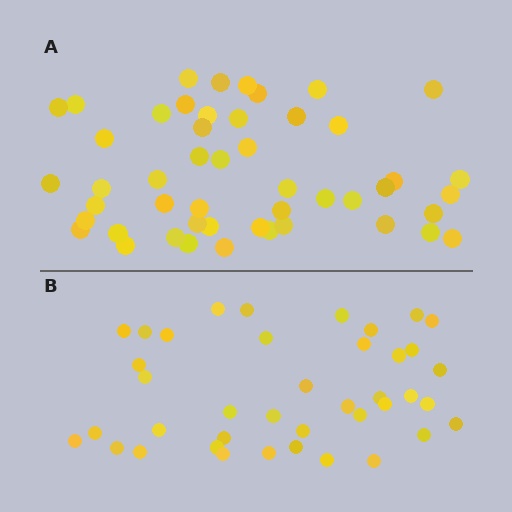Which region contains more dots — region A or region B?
Region A (the top region) has more dots.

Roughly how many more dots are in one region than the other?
Region A has roughly 8 or so more dots than region B.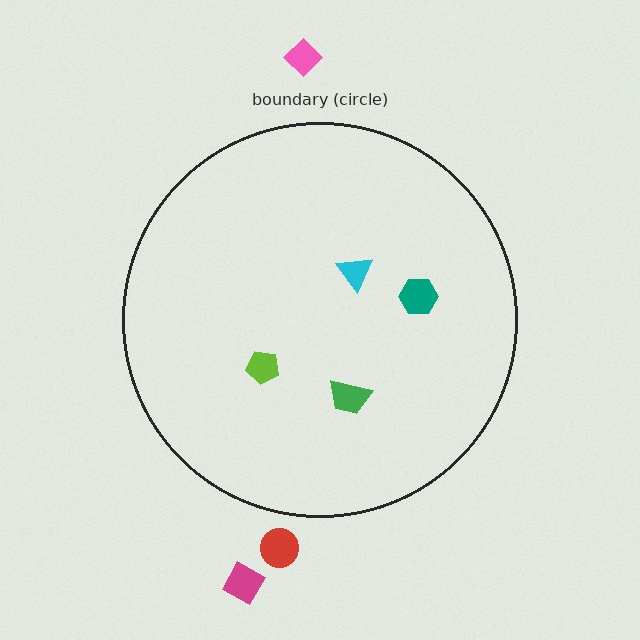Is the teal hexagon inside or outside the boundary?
Inside.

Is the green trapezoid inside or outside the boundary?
Inside.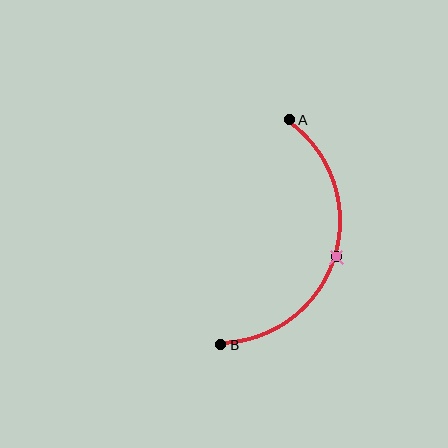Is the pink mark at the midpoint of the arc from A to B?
Yes. The pink mark lies on the arc at equal arc-length from both A and B — it is the arc midpoint.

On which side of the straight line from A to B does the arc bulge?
The arc bulges to the right of the straight line connecting A and B.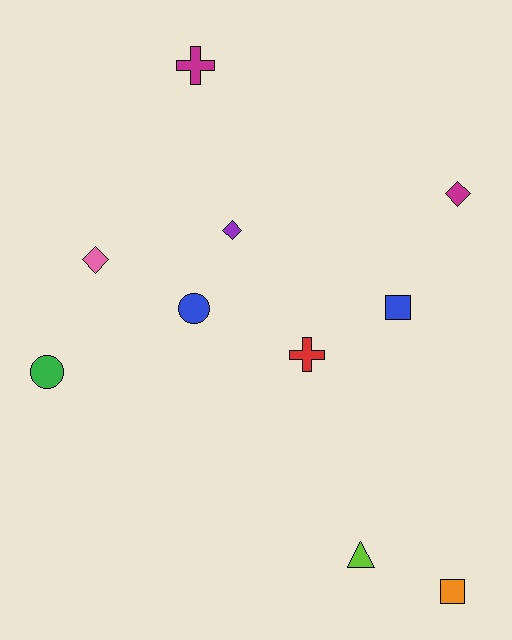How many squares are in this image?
There are 2 squares.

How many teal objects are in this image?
There are no teal objects.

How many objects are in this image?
There are 10 objects.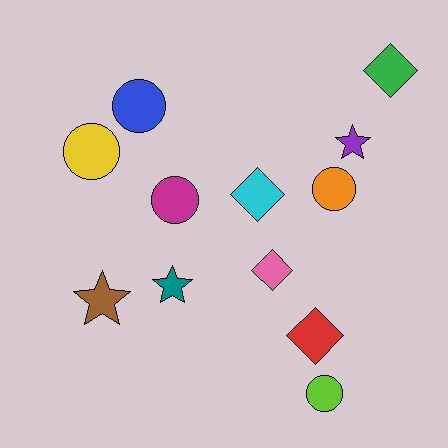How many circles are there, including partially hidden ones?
There are 5 circles.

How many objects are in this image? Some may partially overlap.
There are 12 objects.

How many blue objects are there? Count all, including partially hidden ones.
There is 1 blue object.